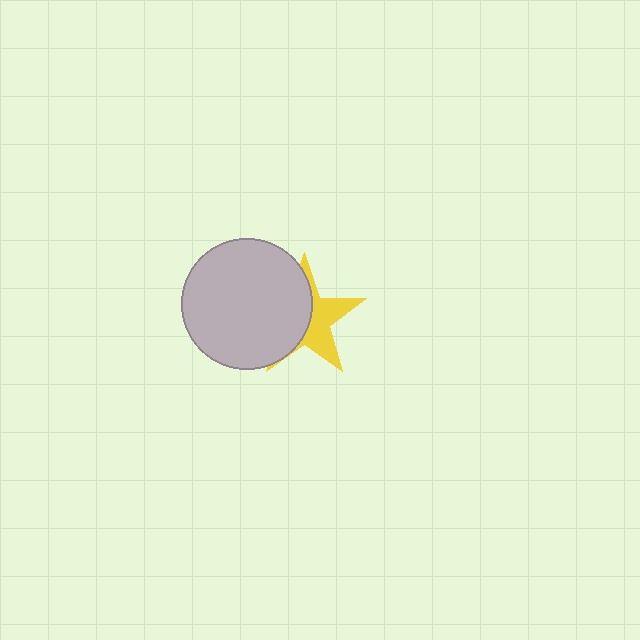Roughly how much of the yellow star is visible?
About half of it is visible (roughly 46%).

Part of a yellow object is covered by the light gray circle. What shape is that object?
It is a star.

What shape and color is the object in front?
The object in front is a light gray circle.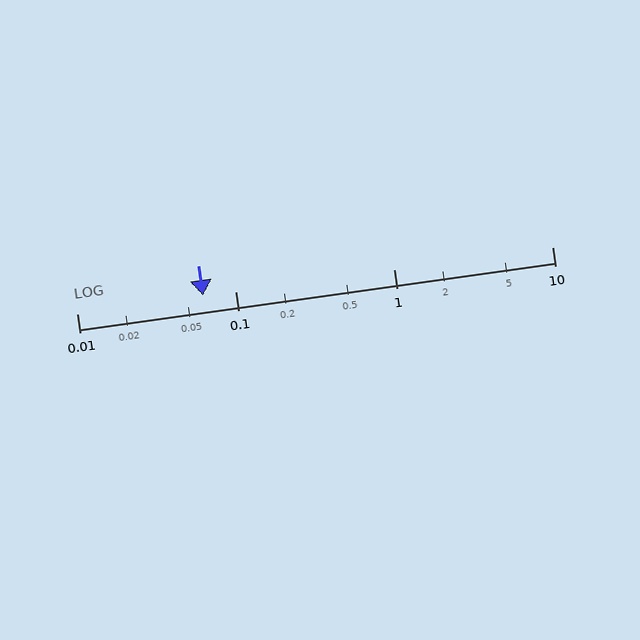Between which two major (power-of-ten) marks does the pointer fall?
The pointer is between 0.01 and 0.1.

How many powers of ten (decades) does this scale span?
The scale spans 3 decades, from 0.01 to 10.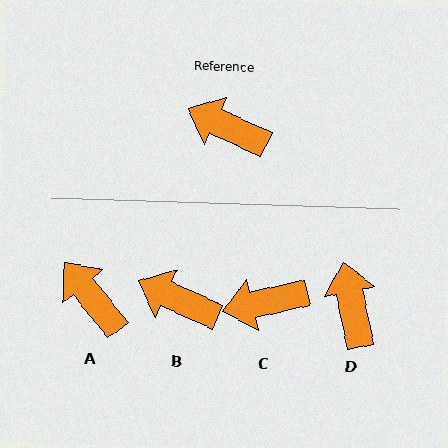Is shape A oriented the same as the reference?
No, it is off by about 26 degrees.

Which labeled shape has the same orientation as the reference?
B.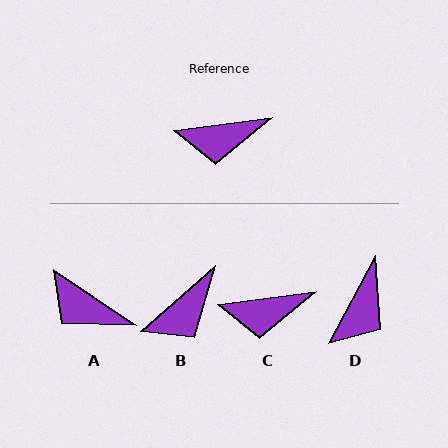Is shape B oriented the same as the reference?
No, it is off by about 34 degrees.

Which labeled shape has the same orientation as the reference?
C.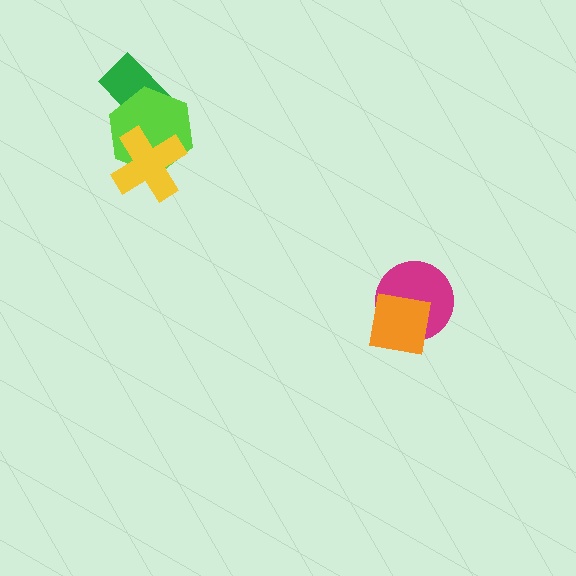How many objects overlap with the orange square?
1 object overlaps with the orange square.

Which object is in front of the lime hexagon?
The yellow cross is in front of the lime hexagon.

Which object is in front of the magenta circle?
The orange square is in front of the magenta circle.